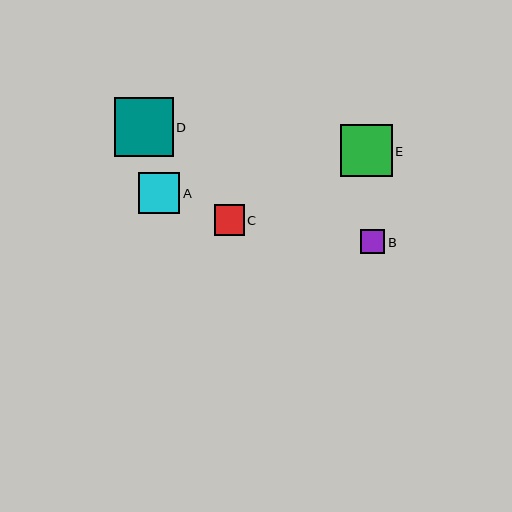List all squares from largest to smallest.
From largest to smallest: D, E, A, C, B.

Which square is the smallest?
Square B is the smallest with a size of approximately 24 pixels.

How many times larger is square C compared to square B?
Square C is approximately 1.3 times the size of square B.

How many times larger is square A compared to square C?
Square A is approximately 1.3 times the size of square C.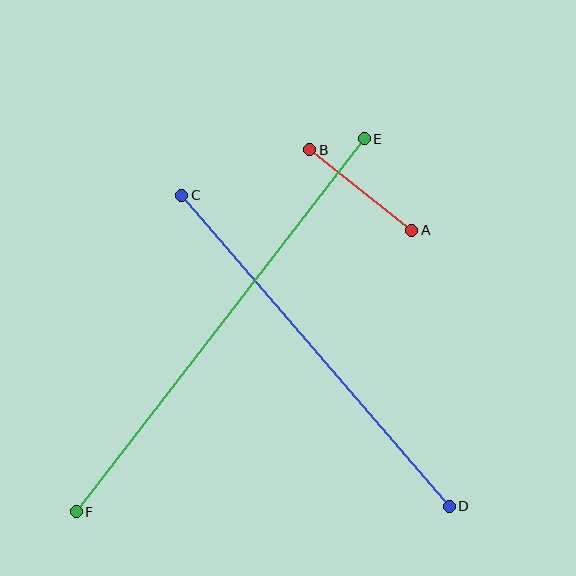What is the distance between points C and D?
The distance is approximately 410 pixels.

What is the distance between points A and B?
The distance is approximately 130 pixels.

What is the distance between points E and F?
The distance is approximately 471 pixels.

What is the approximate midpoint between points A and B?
The midpoint is at approximately (361, 190) pixels.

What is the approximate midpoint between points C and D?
The midpoint is at approximately (316, 351) pixels.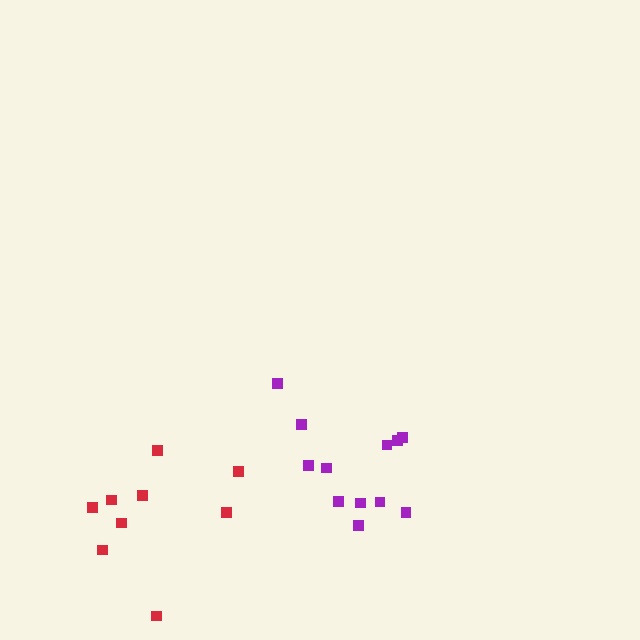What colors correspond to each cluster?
The clusters are colored: red, purple.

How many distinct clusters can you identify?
There are 2 distinct clusters.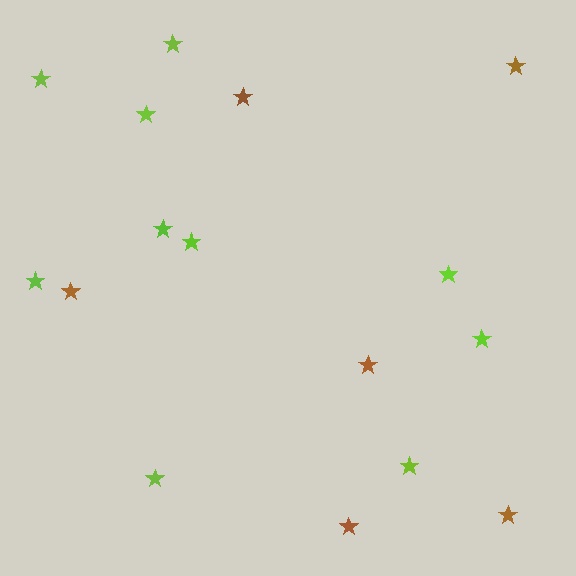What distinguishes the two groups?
There are 2 groups: one group of lime stars (10) and one group of brown stars (6).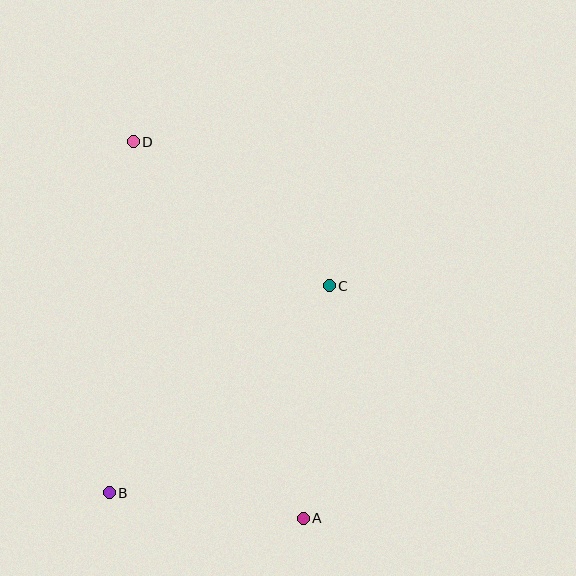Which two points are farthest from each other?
Points A and D are farthest from each other.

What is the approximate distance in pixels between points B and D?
The distance between B and D is approximately 352 pixels.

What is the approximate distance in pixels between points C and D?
The distance between C and D is approximately 243 pixels.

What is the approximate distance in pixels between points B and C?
The distance between B and C is approximately 302 pixels.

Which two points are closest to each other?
Points A and B are closest to each other.